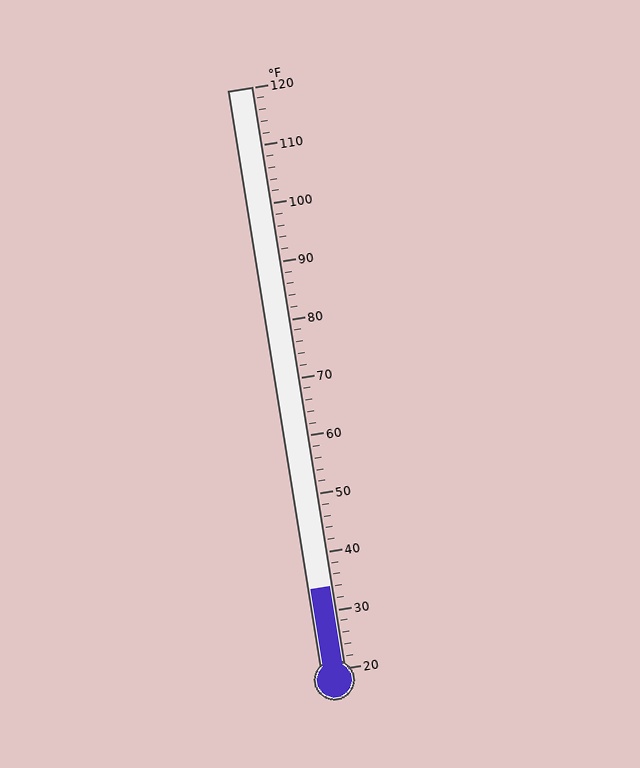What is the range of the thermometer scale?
The thermometer scale ranges from 20°F to 120°F.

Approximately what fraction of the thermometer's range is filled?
The thermometer is filled to approximately 15% of its range.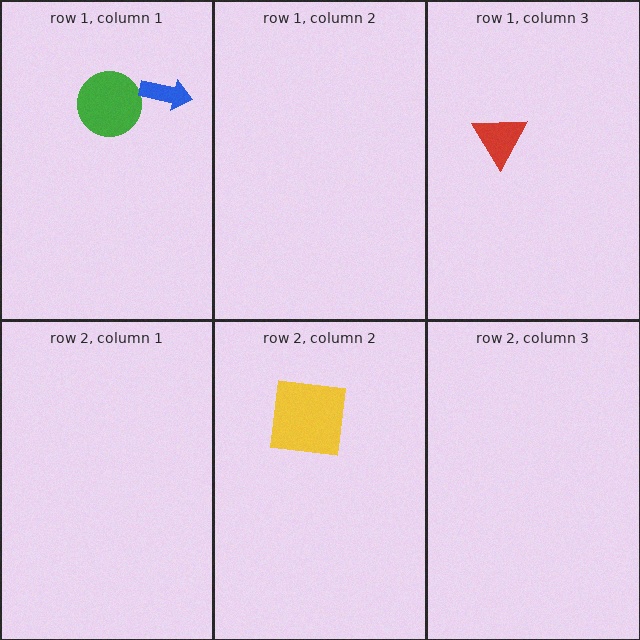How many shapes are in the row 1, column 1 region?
2.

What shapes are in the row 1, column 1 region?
The green circle, the blue arrow.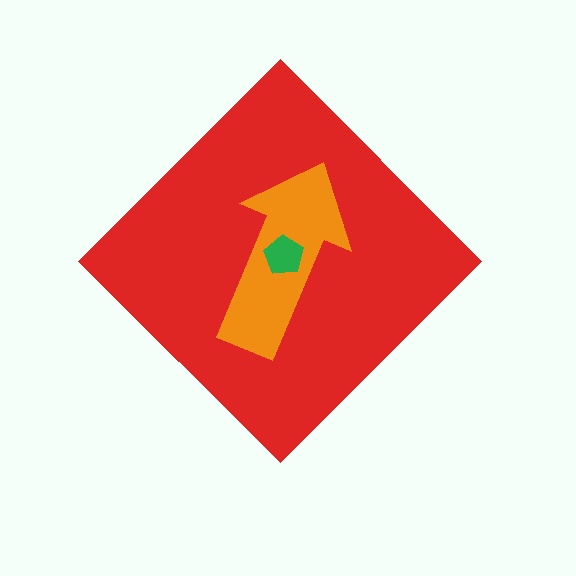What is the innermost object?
The green pentagon.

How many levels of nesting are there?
3.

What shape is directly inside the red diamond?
The orange arrow.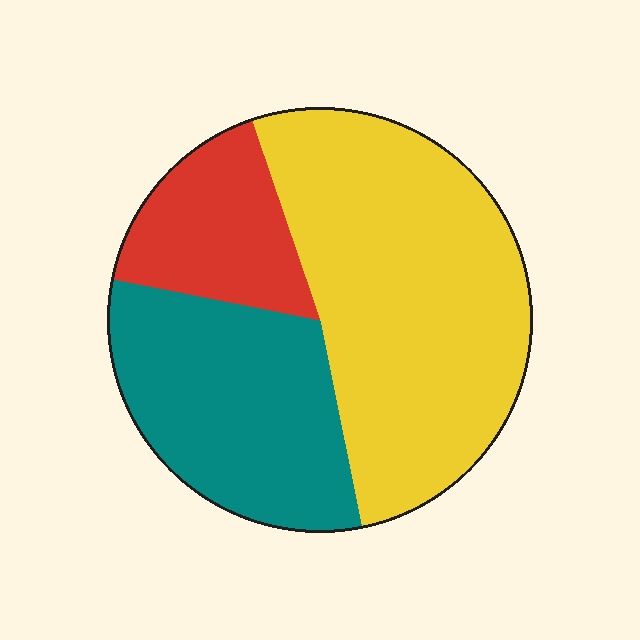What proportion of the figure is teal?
Teal covers roughly 30% of the figure.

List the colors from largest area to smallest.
From largest to smallest: yellow, teal, red.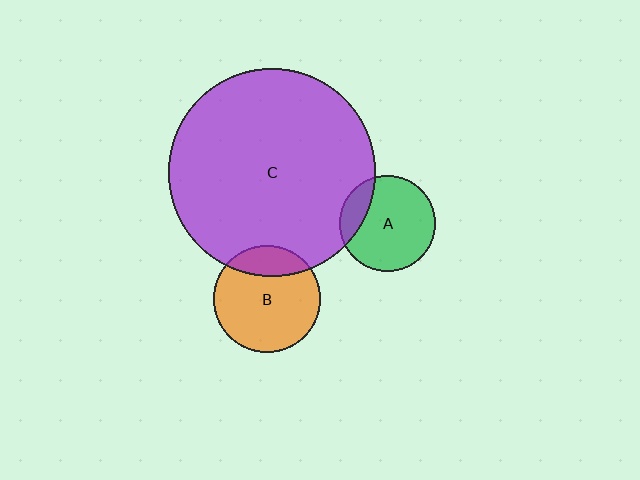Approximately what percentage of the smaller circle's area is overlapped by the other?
Approximately 20%.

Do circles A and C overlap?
Yes.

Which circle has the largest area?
Circle C (purple).